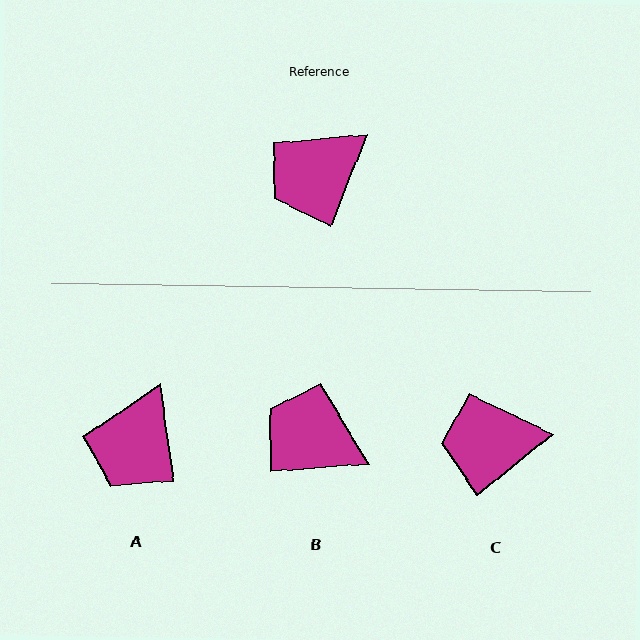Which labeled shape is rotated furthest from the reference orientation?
B, about 64 degrees away.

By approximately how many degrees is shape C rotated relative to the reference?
Approximately 31 degrees clockwise.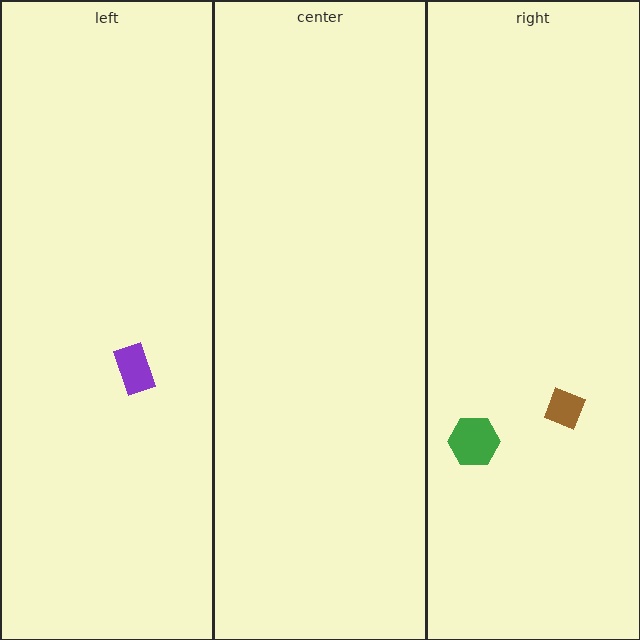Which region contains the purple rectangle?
The left region.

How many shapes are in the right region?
2.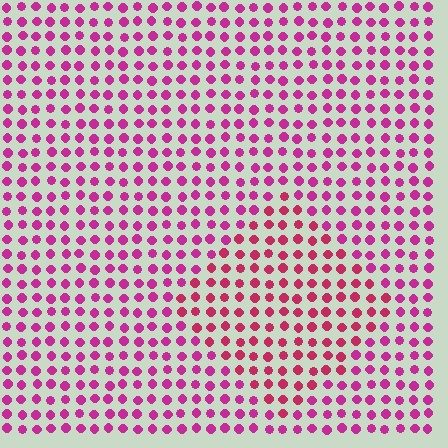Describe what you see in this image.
The image is filled with small magenta elements in a uniform arrangement. A diamond-shaped region is visible where the elements are tinted to a slightly different hue, forming a subtle color boundary.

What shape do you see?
I see a diamond.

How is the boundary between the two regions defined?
The boundary is defined purely by a slight shift in hue (about 23 degrees). Spacing, size, and orientation are identical on both sides.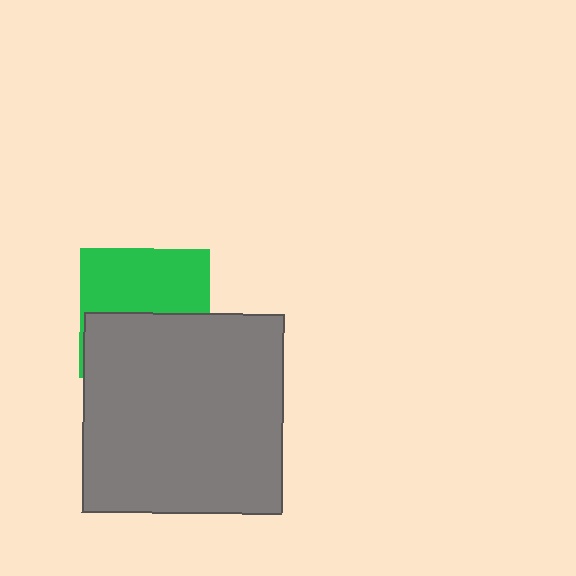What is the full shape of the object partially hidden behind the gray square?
The partially hidden object is a green square.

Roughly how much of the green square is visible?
About half of it is visible (roughly 51%).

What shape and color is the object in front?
The object in front is a gray square.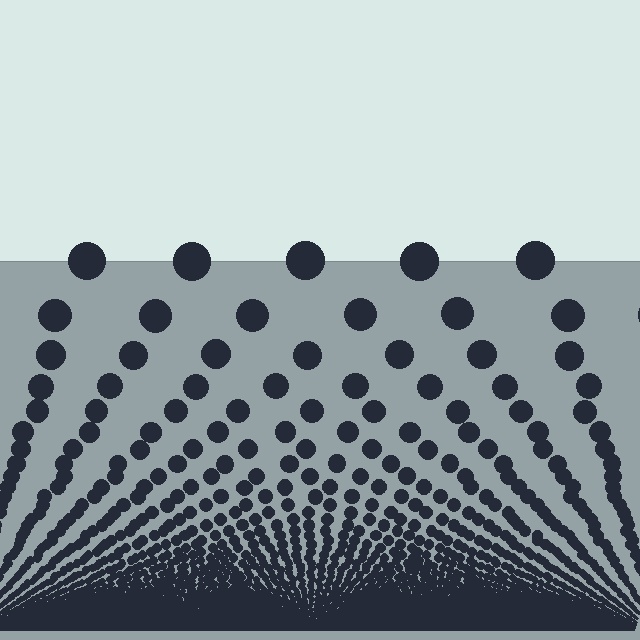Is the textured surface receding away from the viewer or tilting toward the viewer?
The surface appears to tilt toward the viewer. Texture elements get larger and sparser toward the top.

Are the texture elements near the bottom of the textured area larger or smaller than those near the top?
Smaller. The gradient is inverted — elements near the bottom are smaller and denser.